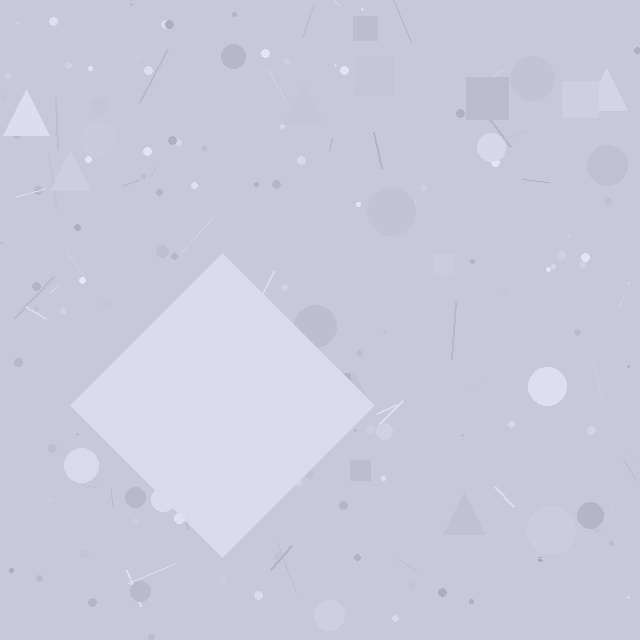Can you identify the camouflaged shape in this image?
The camouflaged shape is a diamond.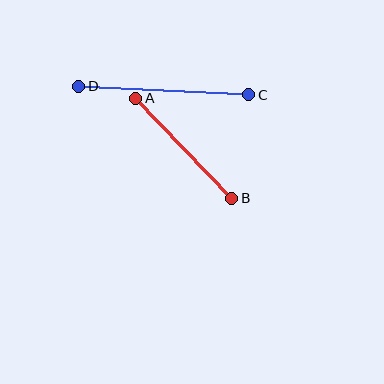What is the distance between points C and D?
The distance is approximately 170 pixels.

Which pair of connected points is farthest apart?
Points C and D are farthest apart.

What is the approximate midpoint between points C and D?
The midpoint is at approximately (164, 91) pixels.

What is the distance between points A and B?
The distance is approximately 139 pixels.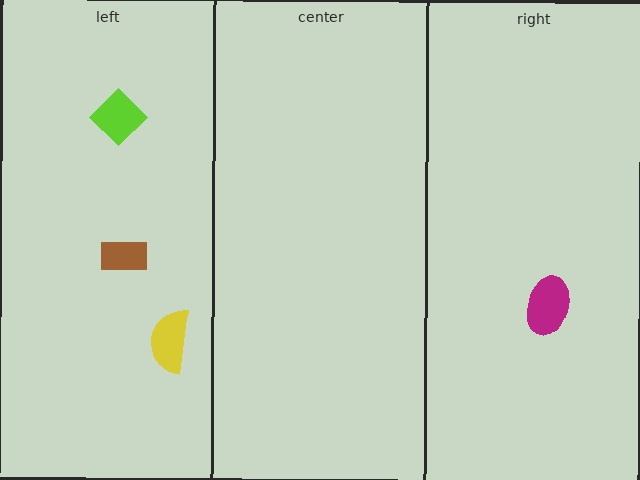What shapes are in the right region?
The magenta ellipse.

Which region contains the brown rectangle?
The left region.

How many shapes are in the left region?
3.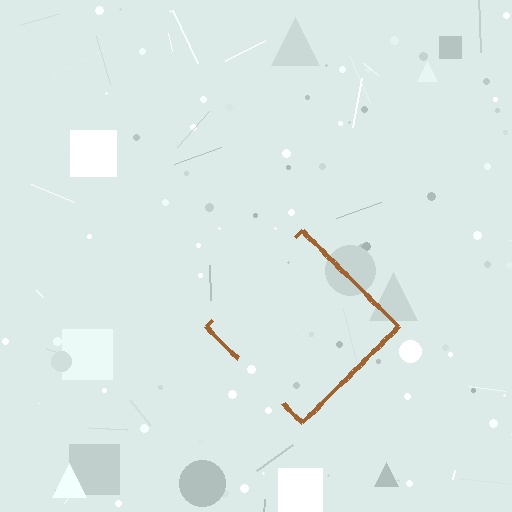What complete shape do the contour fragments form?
The contour fragments form a diamond.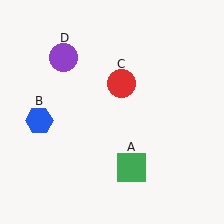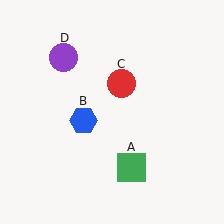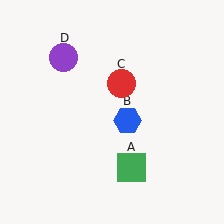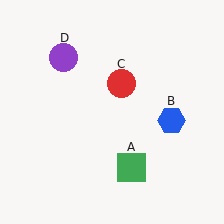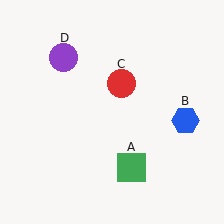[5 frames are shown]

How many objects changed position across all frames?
1 object changed position: blue hexagon (object B).